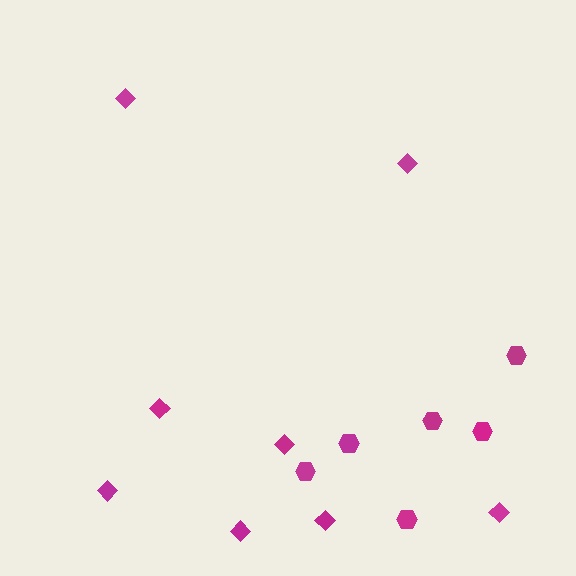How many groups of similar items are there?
There are 2 groups: one group of diamonds (8) and one group of hexagons (6).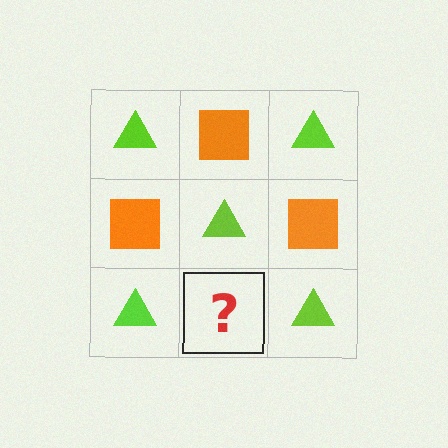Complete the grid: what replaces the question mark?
The question mark should be replaced with an orange square.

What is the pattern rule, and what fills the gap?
The rule is that it alternates lime triangle and orange square in a checkerboard pattern. The gap should be filled with an orange square.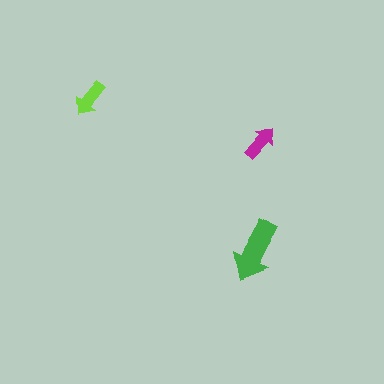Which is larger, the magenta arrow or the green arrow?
The green one.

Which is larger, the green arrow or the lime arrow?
The green one.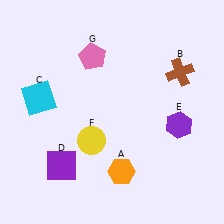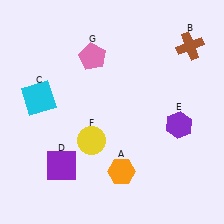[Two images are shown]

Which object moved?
The brown cross (B) moved up.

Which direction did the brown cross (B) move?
The brown cross (B) moved up.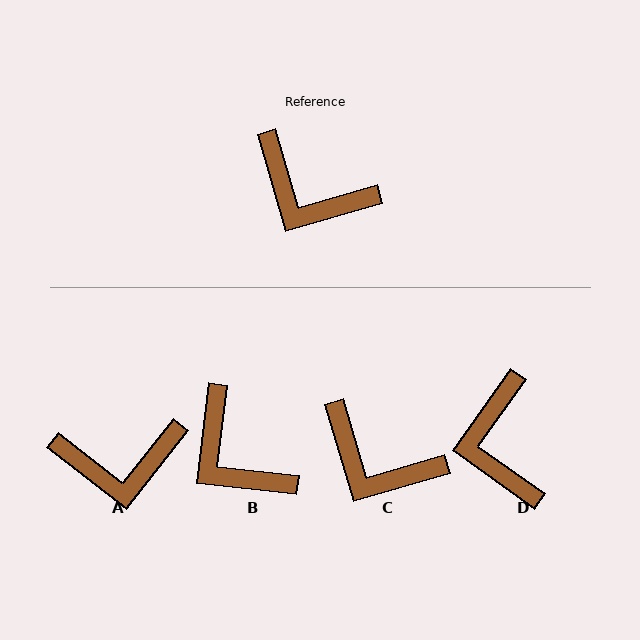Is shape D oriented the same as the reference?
No, it is off by about 51 degrees.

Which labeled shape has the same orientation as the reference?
C.